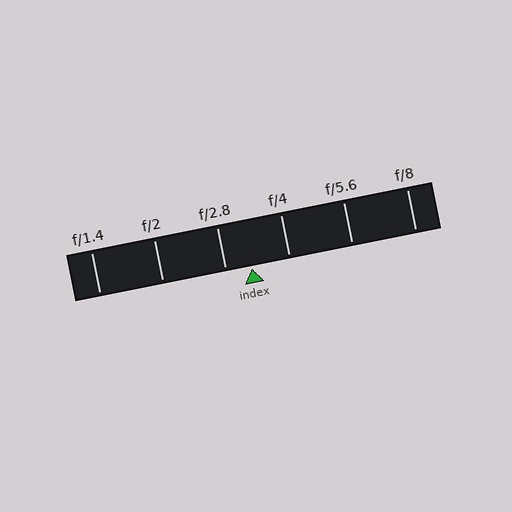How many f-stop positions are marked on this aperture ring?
There are 6 f-stop positions marked.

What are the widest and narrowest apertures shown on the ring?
The widest aperture shown is f/1.4 and the narrowest is f/8.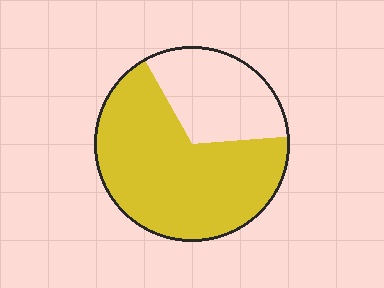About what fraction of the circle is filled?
About two thirds (2/3).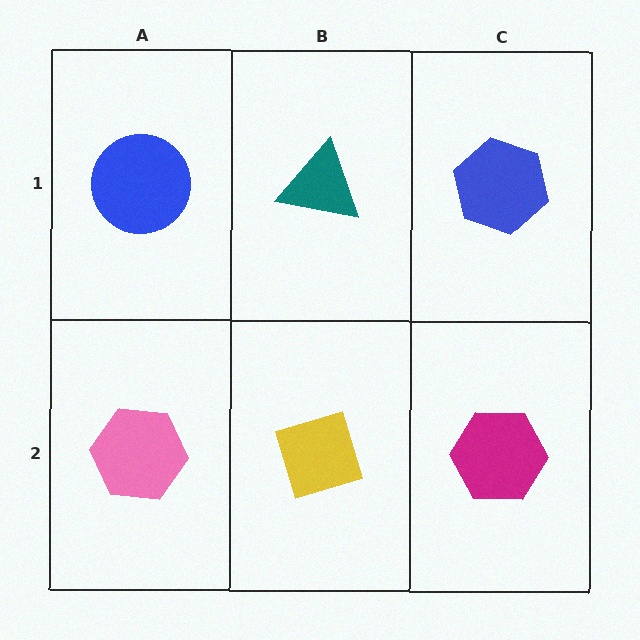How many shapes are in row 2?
3 shapes.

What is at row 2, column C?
A magenta hexagon.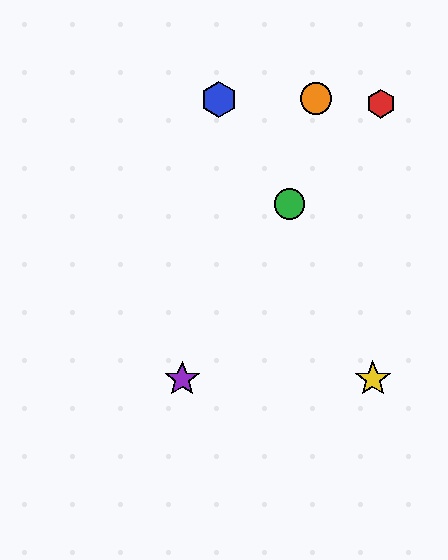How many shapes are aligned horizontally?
2 shapes (the yellow star, the purple star) are aligned horizontally.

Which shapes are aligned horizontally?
The yellow star, the purple star are aligned horizontally.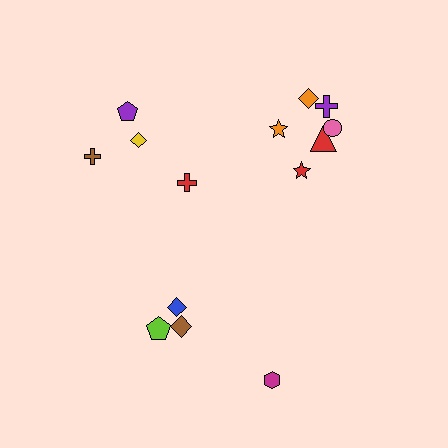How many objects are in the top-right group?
There are 6 objects.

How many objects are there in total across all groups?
There are 14 objects.